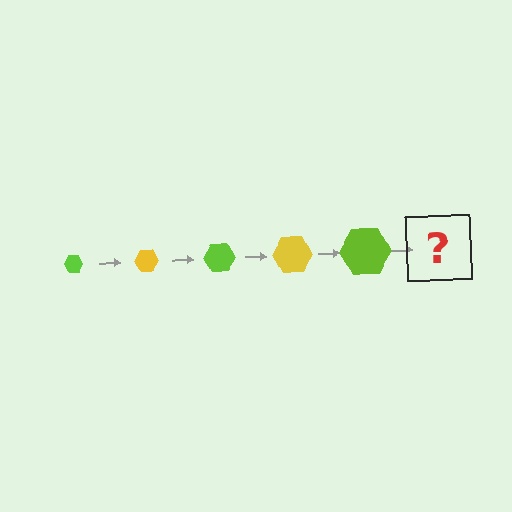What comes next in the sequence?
The next element should be a yellow hexagon, larger than the previous one.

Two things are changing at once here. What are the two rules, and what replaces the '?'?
The two rules are that the hexagon grows larger each step and the color cycles through lime and yellow. The '?' should be a yellow hexagon, larger than the previous one.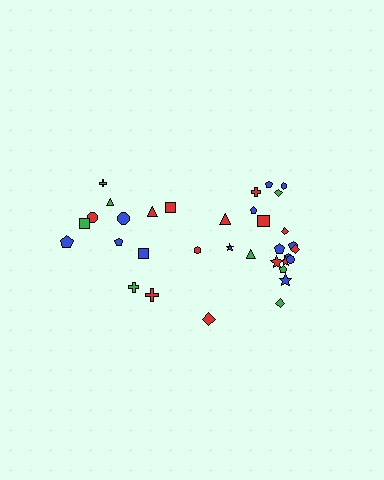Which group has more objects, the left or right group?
The right group.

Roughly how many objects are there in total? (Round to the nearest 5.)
Roughly 35 objects in total.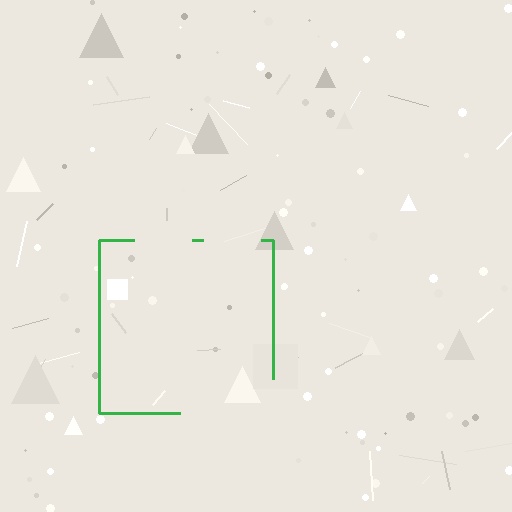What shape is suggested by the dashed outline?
The dashed outline suggests a square.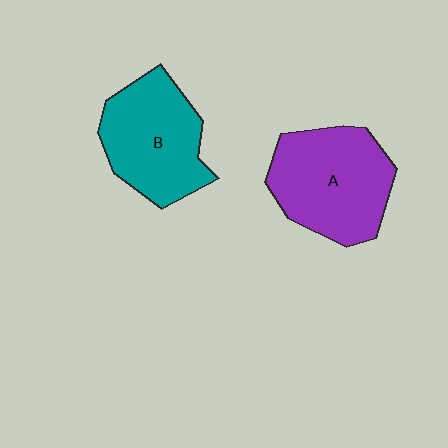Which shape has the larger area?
Shape A (purple).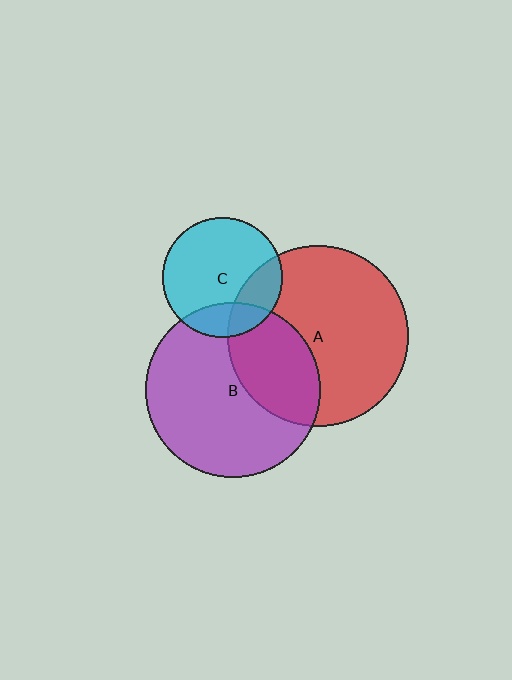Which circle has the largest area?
Circle A (red).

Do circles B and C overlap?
Yes.